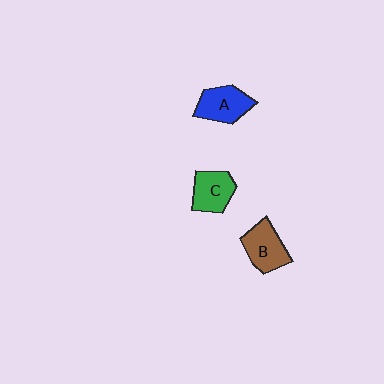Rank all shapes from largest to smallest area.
From largest to smallest: A (blue), B (brown), C (green).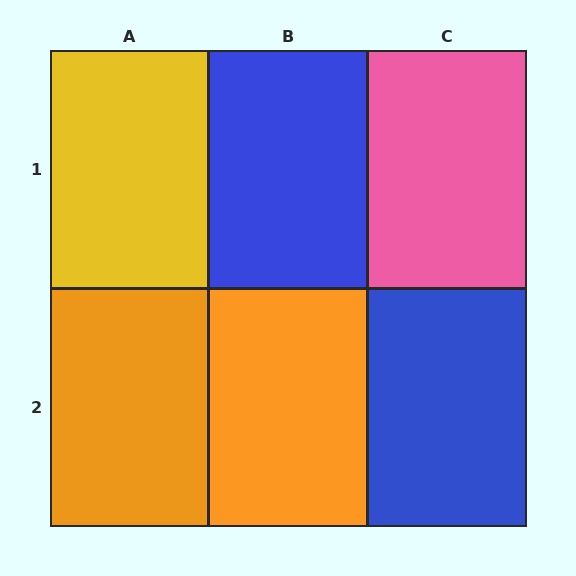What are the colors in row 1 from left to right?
Yellow, blue, pink.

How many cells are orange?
2 cells are orange.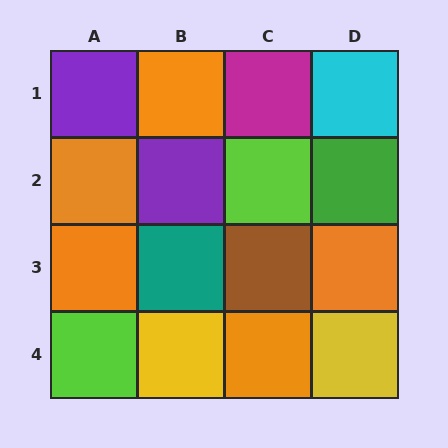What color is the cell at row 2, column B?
Purple.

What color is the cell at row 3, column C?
Brown.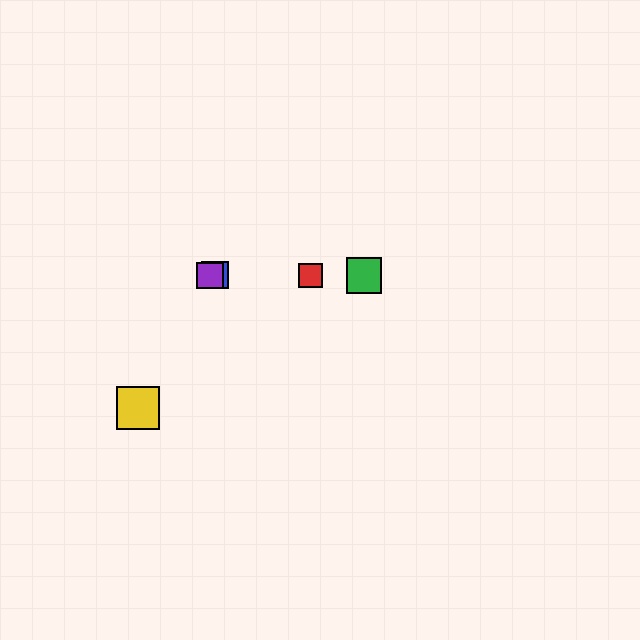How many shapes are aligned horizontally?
4 shapes (the red square, the blue square, the green square, the purple square) are aligned horizontally.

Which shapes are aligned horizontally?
The red square, the blue square, the green square, the purple square are aligned horizontally.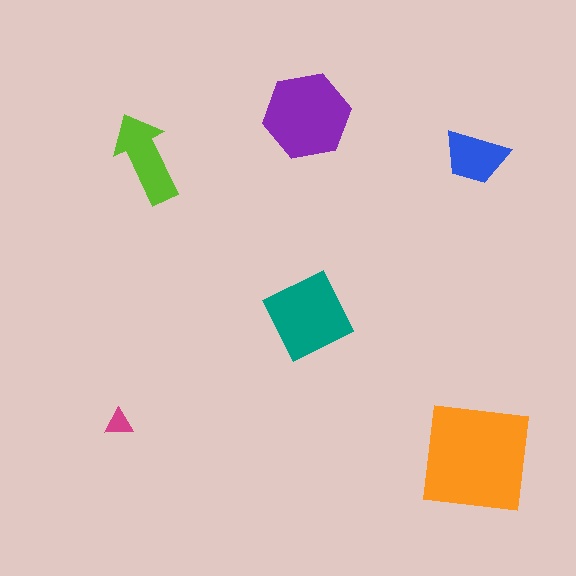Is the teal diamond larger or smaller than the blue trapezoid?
Larger.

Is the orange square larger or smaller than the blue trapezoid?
Larger.